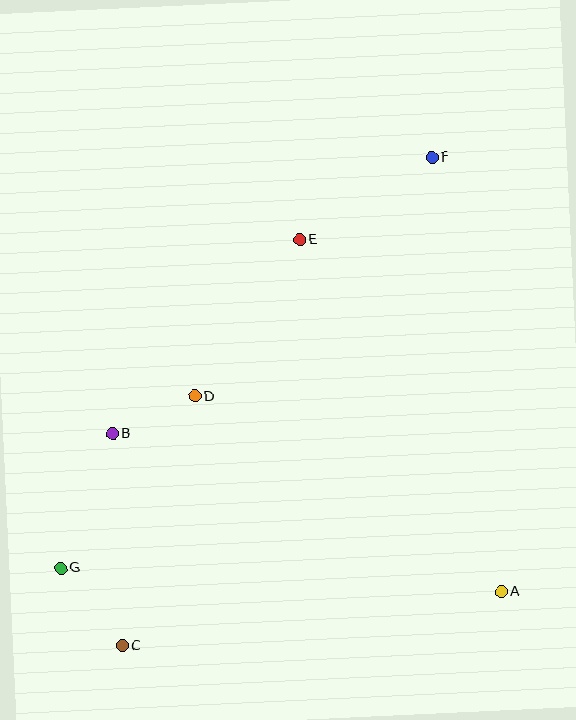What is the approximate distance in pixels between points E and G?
The distance between E and G is approximately 406 pixels.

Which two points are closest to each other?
Points B and D are closest to each other.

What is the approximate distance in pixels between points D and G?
The distance between D and G is approximately 218 pixels.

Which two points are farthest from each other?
Points C and F are farthest from each other.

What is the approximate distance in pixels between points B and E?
The distance between B and E is approximately 270 pixels.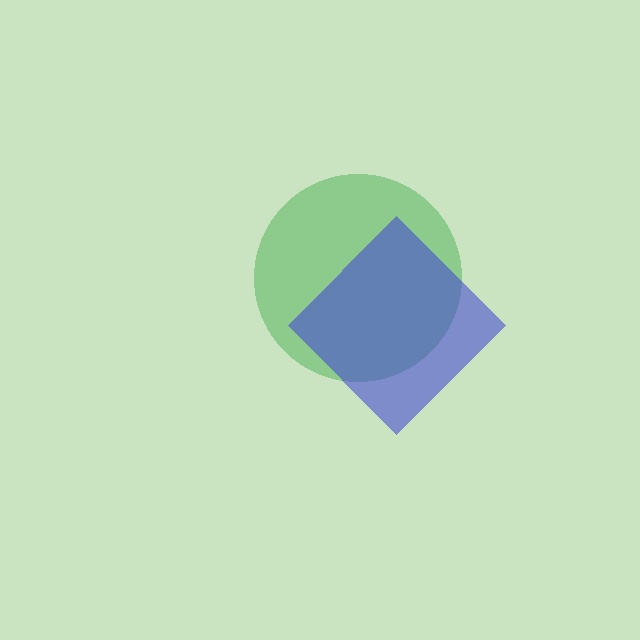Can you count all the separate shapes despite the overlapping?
Yes, there are 2 separate shapes.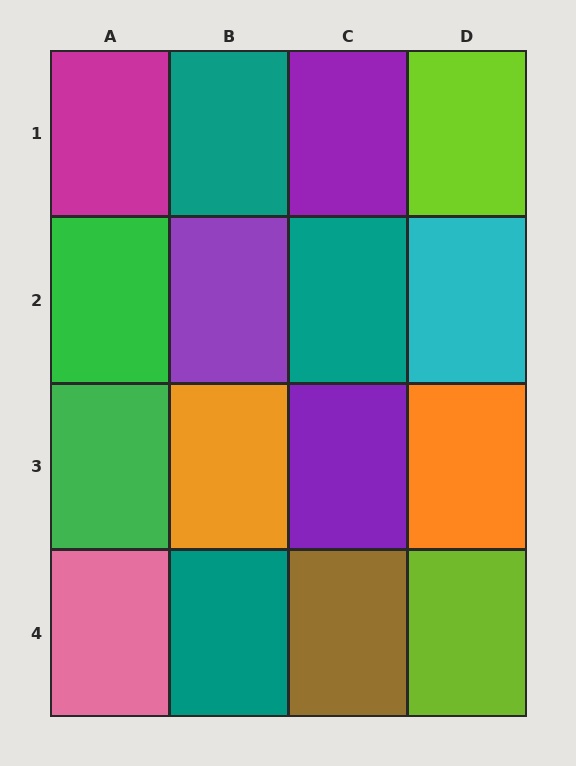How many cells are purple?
3 cells are purple.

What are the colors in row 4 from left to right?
Pink, teal, brown, lime.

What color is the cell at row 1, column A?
Magenta.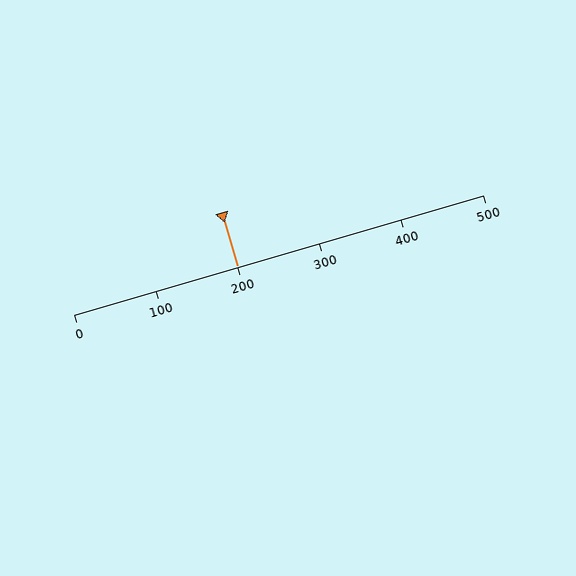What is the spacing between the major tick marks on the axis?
The major ticks are spaced 100 apart.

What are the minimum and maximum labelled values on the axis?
The axis runs from 0 to 500.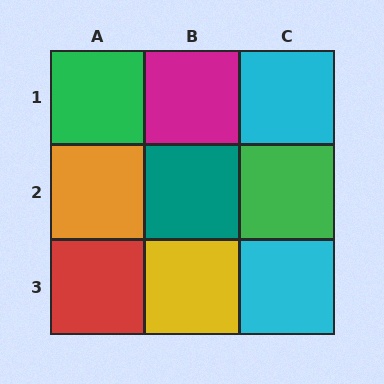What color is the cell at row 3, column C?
Cyan.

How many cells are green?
2 cells are green.